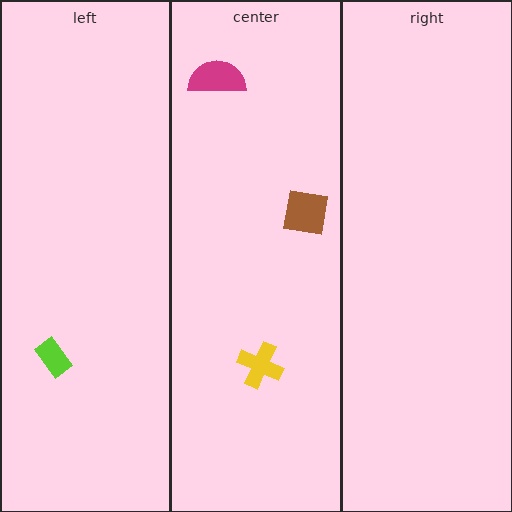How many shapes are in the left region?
1.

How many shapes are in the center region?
3.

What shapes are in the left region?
The lime rectangle.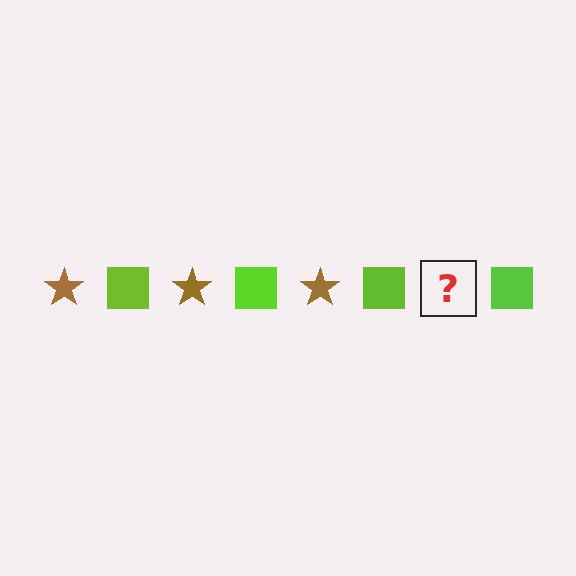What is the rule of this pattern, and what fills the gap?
The rule is that the pattern alternates between brown star and lime square. The gap should be filled with a brown star.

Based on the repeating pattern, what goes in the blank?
The blank should be a brown star.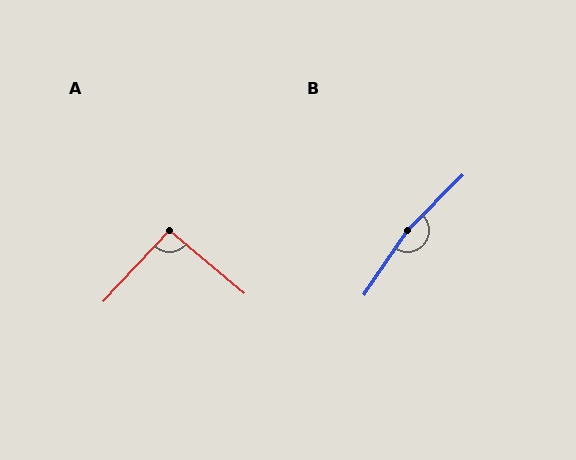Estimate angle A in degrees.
Approximately 93 degrees.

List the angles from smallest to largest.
A (93°), B (169°).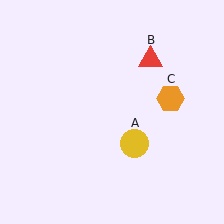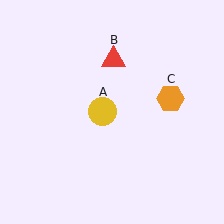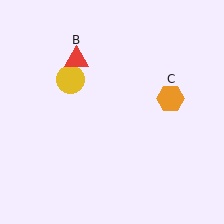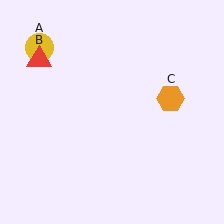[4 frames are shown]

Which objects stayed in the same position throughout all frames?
Orange hexagon (object C) remained stationary.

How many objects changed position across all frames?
2 objects changed position: yellow circle (object A), red triangle (object B).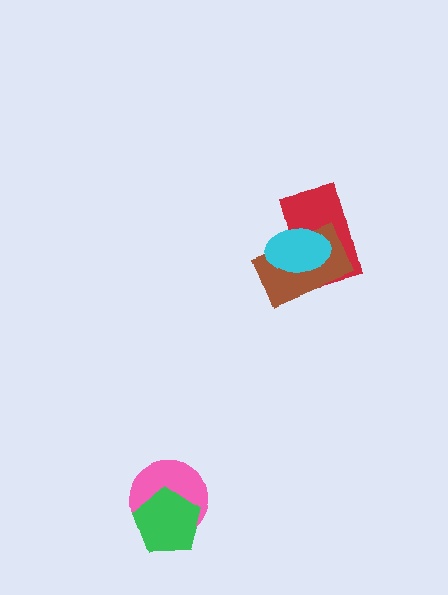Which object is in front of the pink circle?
The green pentagon is in front of the pink circle.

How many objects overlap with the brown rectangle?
2 objects overlap with the brown rectangle.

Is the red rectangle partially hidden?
Yes, it is partially covered by another shape.